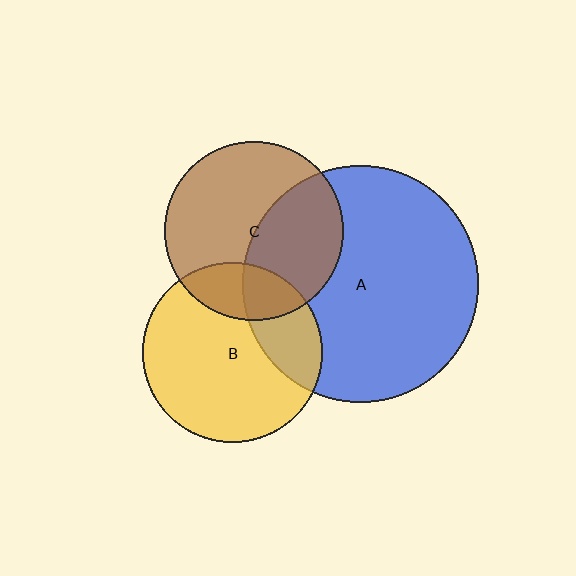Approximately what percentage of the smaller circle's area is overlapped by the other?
Approximately 25%.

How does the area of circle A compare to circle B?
Approximately 1.7 times.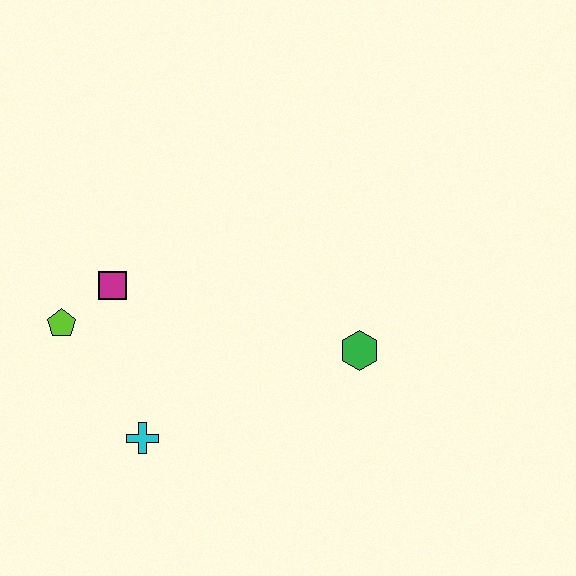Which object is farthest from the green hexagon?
The lime pentagon is farthest from the green hexagon.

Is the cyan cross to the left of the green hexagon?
Yes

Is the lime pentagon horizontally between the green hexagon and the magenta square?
No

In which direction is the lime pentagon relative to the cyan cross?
The lime pentagon is above the cyan cross.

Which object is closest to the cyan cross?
The lime pentagon is closest to the cyan cross.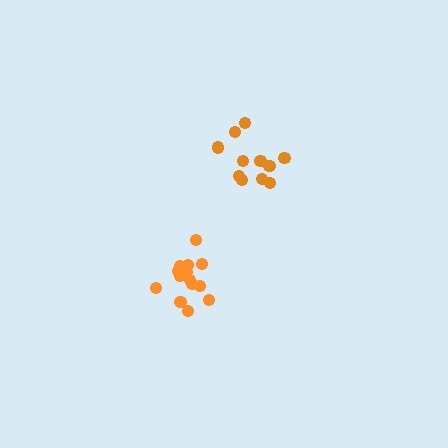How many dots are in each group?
Group 1: 14 dots, Group 2: 12 dots (26 total).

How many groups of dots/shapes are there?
There are 2 groups.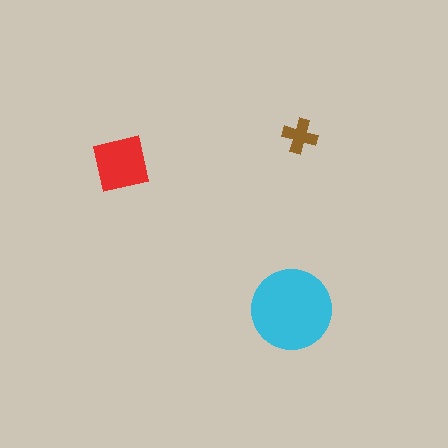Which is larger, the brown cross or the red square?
The red square.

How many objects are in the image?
There are 3 objects in the image.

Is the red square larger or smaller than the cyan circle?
Smaller.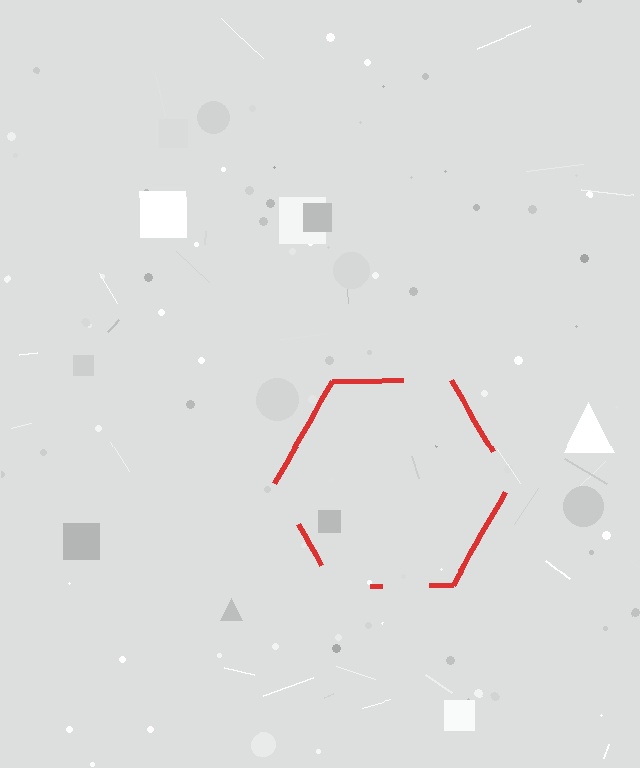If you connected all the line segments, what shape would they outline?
They would outline a hexagon.